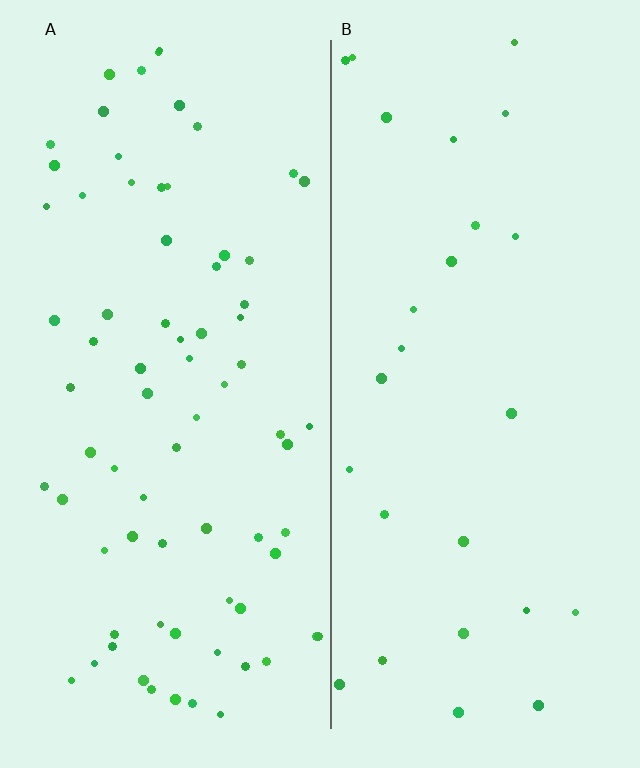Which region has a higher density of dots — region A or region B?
A (the left).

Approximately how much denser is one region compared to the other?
Approximately 2.8× — region A over region B.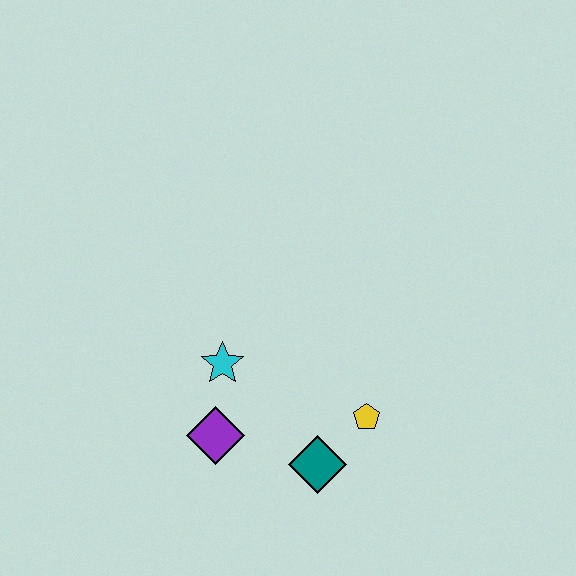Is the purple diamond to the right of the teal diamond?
No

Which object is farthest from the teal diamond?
The cyan star is farthest from the teal diamond.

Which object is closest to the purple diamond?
The cyan star is closest to the purple diamond.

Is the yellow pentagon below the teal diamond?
No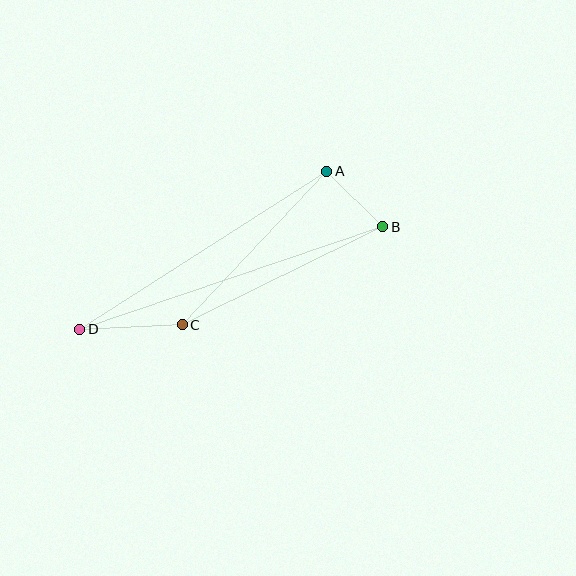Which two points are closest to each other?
Points A and B are closest to each other.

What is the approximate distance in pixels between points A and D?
The distance between A and D is approximately 293 pixels.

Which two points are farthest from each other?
Points B and D are farthest from each other.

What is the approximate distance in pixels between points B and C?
The distance between B and C is approximately 223 pixels.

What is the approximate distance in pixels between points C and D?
The distance between C and D is approximately 103 pixels.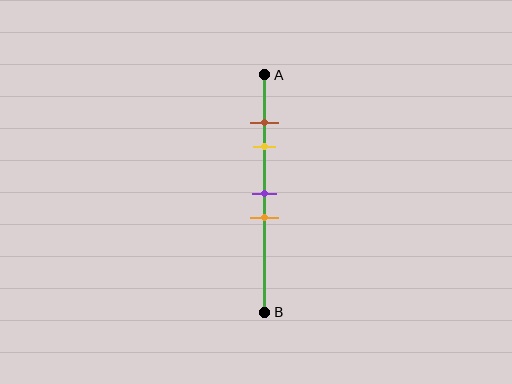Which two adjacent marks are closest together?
The brown and yellow marks are the closest adjacent pair.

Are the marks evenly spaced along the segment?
No, the marks are not evenly spaced.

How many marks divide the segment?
There are 4 marks dividing the segment.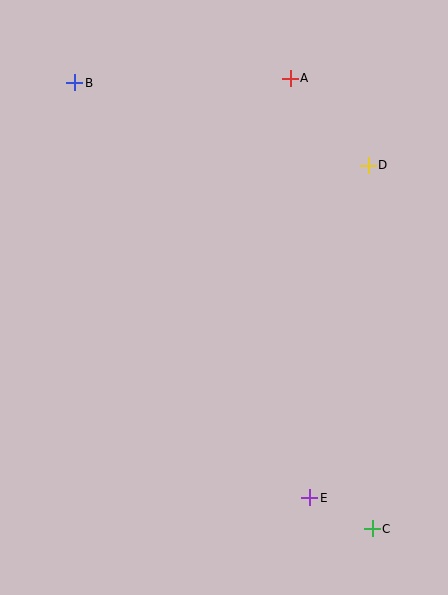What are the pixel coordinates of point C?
Point C is at (372, 529).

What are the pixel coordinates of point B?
Point B is at (75, 83).